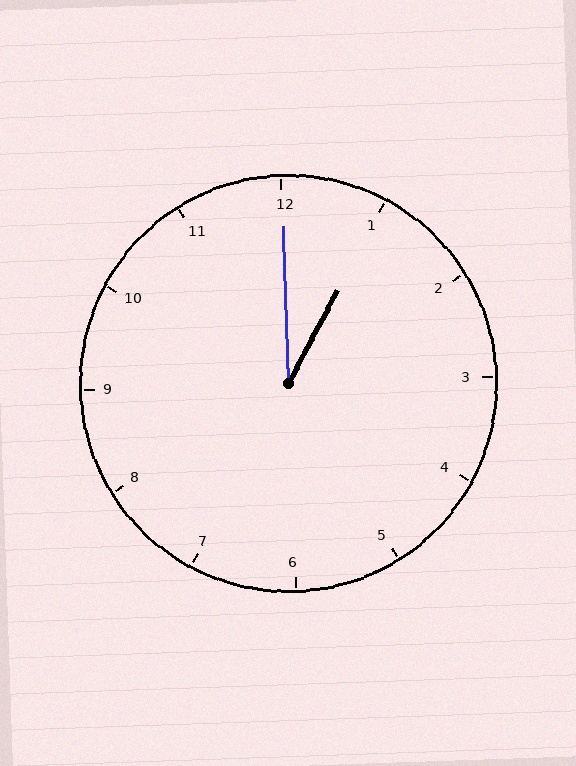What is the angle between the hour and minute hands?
Approximately 30 degrees.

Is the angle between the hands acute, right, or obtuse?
It is acute.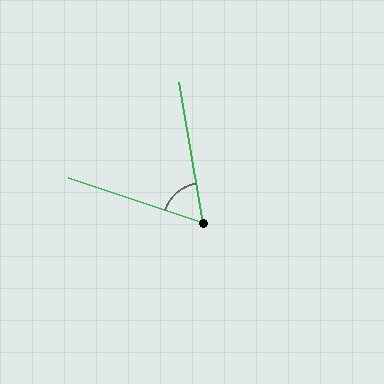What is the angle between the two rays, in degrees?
Approximately 62 degrees.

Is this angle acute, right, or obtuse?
It is acute.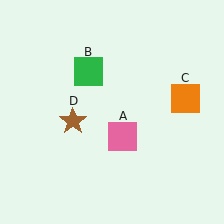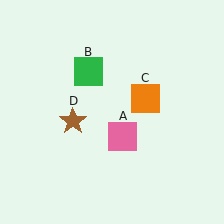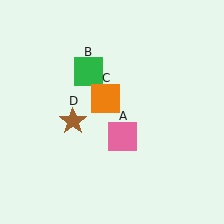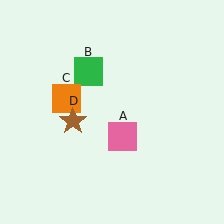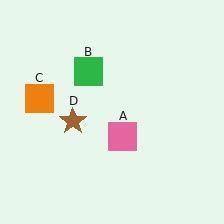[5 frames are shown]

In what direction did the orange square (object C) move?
The orange square (object C) moved left.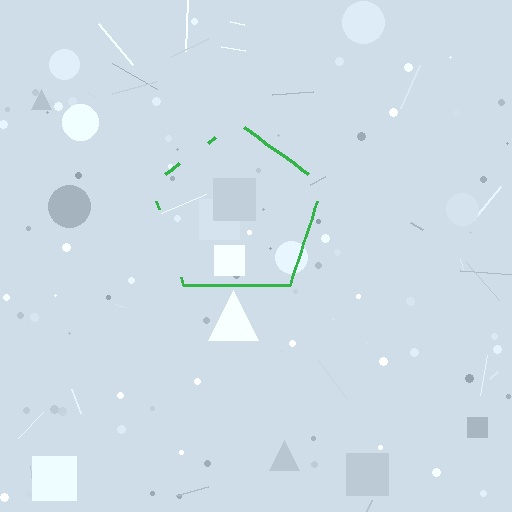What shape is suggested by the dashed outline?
The dashed outline suggests a pentagon.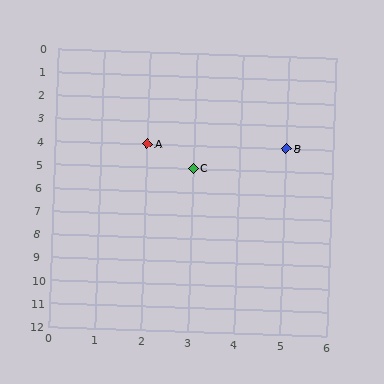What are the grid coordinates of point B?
Point B is at grid coordinates (5, 4).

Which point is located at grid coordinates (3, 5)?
Point C is at (3, 5).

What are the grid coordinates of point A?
Point A is at grid coordinates (2, 4).